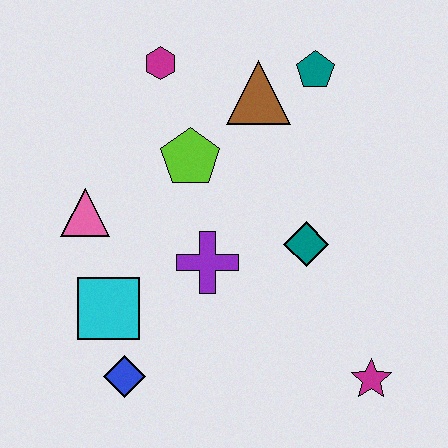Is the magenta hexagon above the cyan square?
Yes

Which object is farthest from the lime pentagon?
The magenta star is farthest from the lime pentagon.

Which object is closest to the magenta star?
The teal diamond is closest to the magenta star.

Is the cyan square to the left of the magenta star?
Yes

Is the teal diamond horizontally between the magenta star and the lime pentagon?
Yes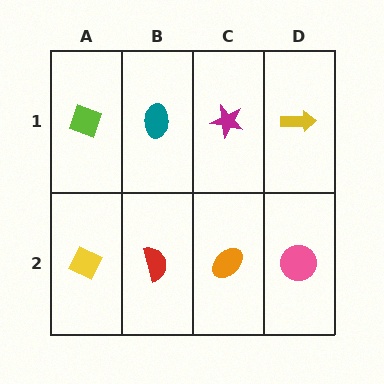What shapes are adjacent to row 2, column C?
A magenta star (row 1, column C), a red semicircle (row 2, column B), a pink circle (row 2, column D).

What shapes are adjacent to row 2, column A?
A lime diamond (row 1, column A), a red semicircle (row 2, column B).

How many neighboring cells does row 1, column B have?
3.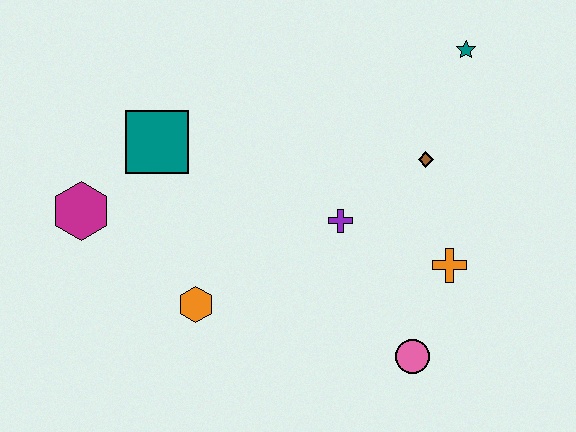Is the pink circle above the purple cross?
No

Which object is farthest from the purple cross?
The magenta hexagon is farthest from the purple cross.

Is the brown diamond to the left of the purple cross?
No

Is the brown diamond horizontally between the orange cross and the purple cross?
Yes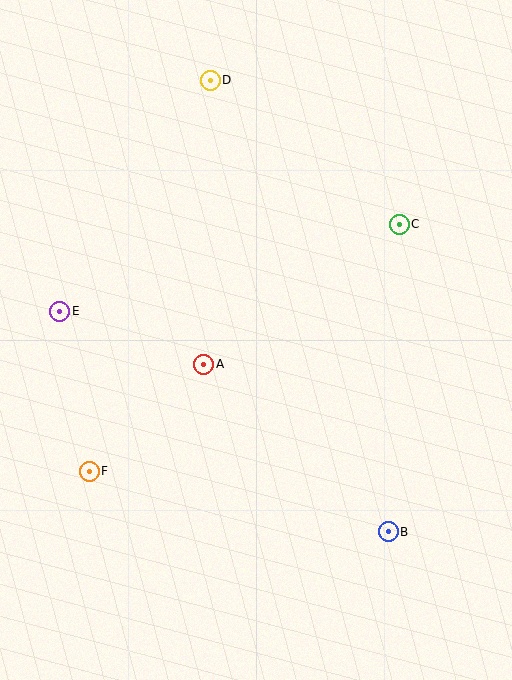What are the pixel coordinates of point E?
Point E is at (60, 311).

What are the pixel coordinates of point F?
Point F is at (89, 471).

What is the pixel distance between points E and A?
The distance between E and A is 154 pixels.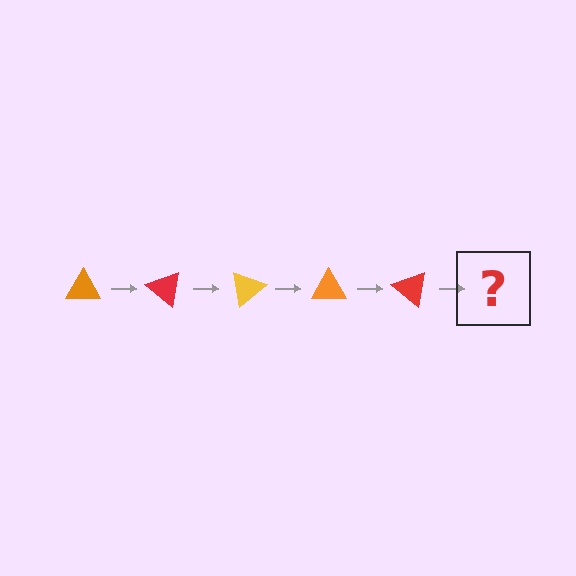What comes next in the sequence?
The next element should be a yellow triangle, rotated 200 degrees from the start.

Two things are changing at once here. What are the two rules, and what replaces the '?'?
The two rules are that it rotates 40 degrees each step and the color cycles through orange, red, and yellow. The '?' should be a yellow triangle, rotated 200 degrees from the start.